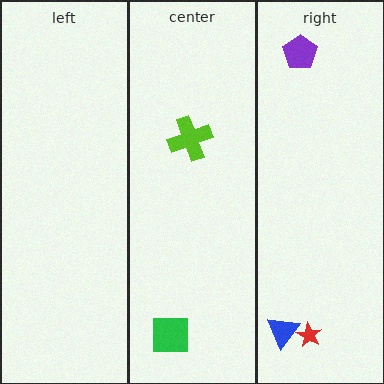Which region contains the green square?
The center region.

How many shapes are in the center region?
2.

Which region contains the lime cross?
The center region.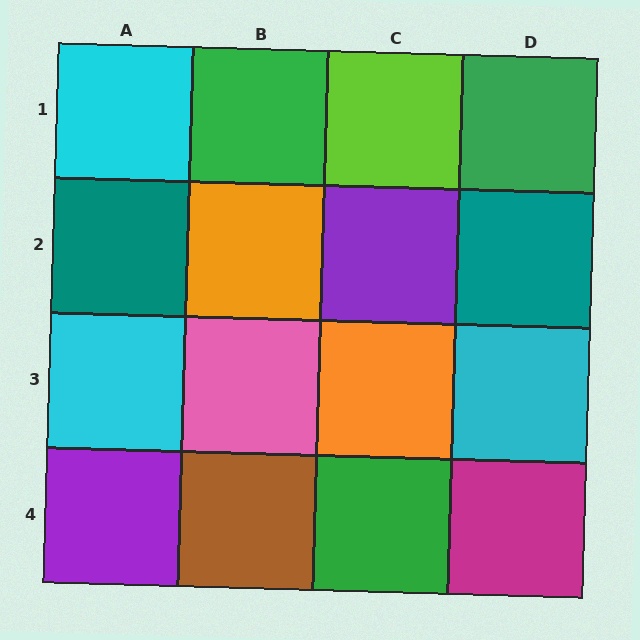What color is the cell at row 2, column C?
Purple.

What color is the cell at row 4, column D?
Magenta.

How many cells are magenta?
1 cell is magenta.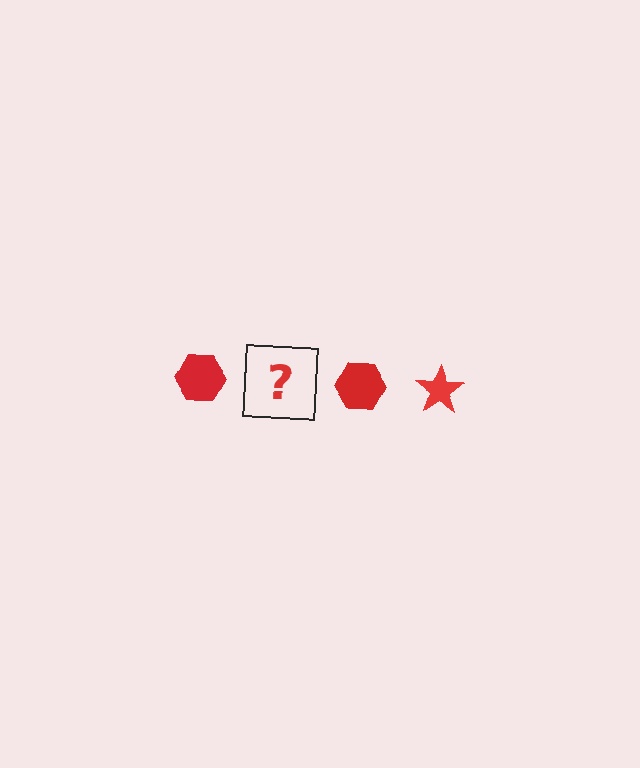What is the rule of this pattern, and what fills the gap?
The rule is that the pattern cycles through hexagon, star shapes in red. The gap should be filled with a red star.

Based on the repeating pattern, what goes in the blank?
The blank should be a red star.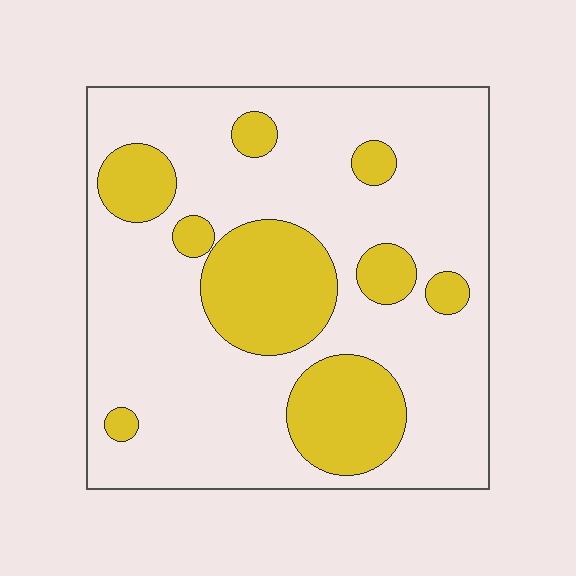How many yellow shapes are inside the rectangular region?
9.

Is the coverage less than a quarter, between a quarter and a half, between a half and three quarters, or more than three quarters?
Between a quarter and a half.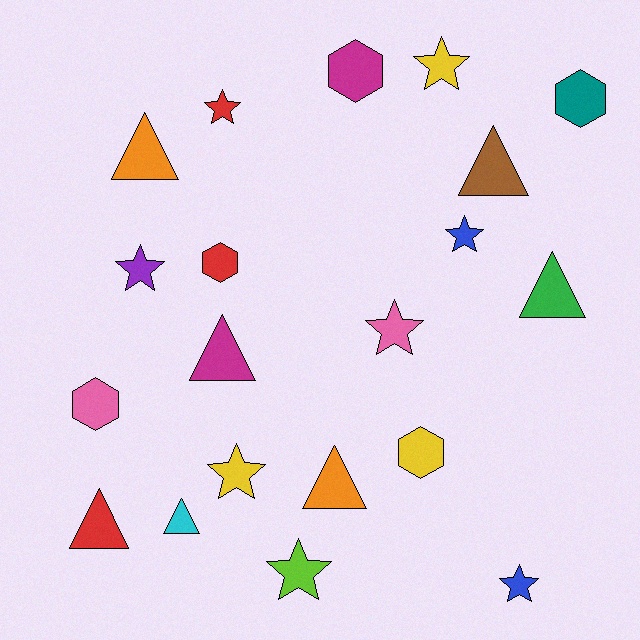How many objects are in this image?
There are 20 objects.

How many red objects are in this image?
There are 3 red objects.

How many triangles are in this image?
There are 7 triangles.